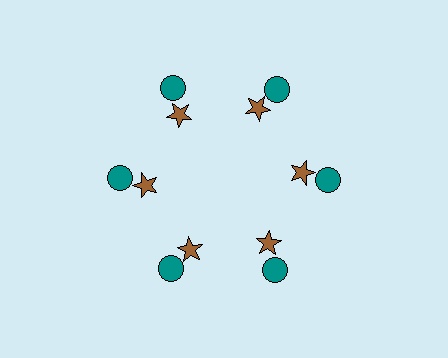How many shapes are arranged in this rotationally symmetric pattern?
There are 12 shapes, arranged in 6 groups of 2.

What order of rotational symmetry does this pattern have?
This pattern has 6-fold rotational symmetry.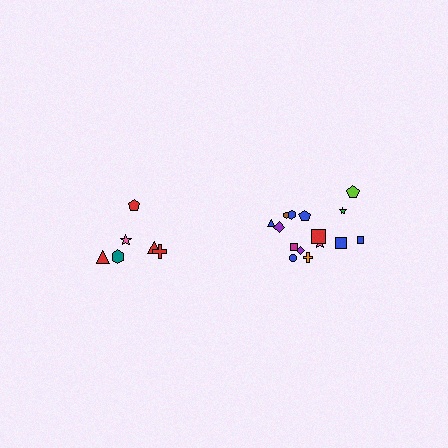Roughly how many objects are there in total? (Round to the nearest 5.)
Roughly 20 objects in total.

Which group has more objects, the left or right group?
The right group.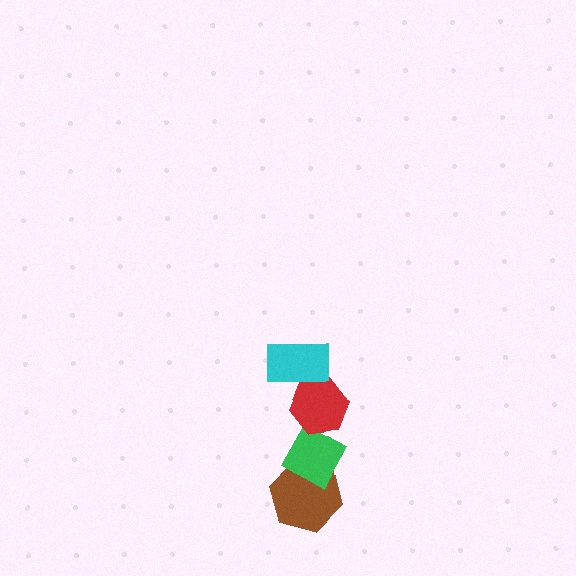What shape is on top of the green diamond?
The red hexagon is on top of the green diamond.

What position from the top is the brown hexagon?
The brown hexagon is 4th from the top.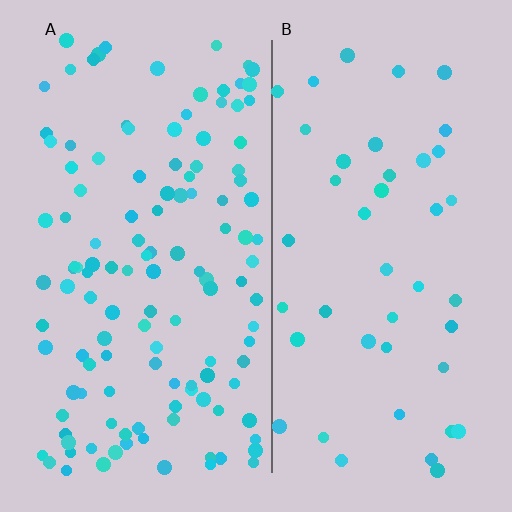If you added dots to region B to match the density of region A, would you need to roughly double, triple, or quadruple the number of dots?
Approximately triple.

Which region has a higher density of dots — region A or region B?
A (the left).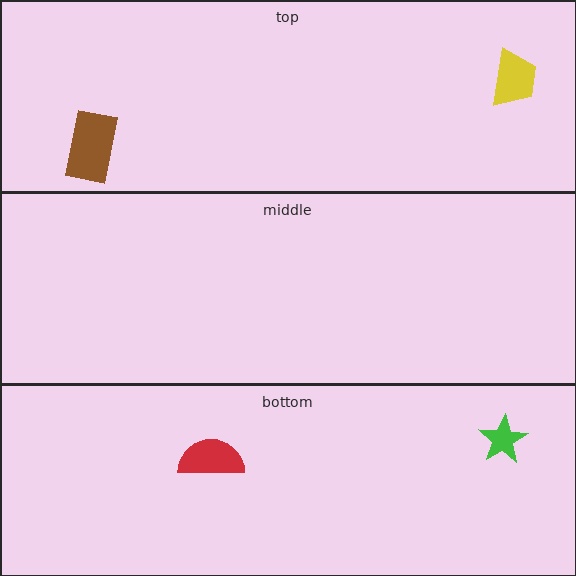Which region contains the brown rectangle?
The top region.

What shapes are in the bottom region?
The green star, the red semicircle.